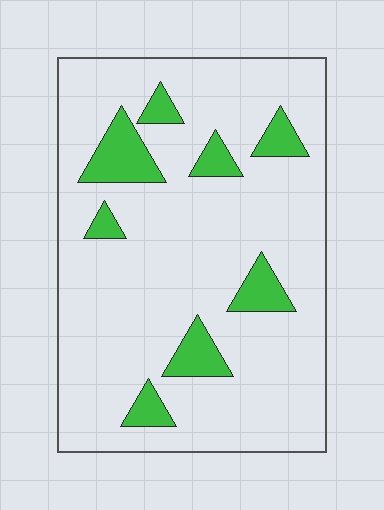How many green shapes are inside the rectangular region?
8.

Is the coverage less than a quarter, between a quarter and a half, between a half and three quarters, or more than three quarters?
Less than a quarter.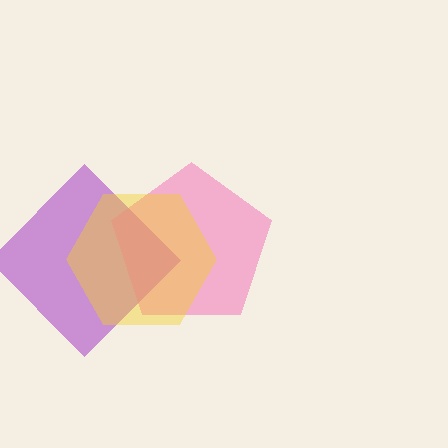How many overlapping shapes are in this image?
There are 3 overlapping shapes in the image.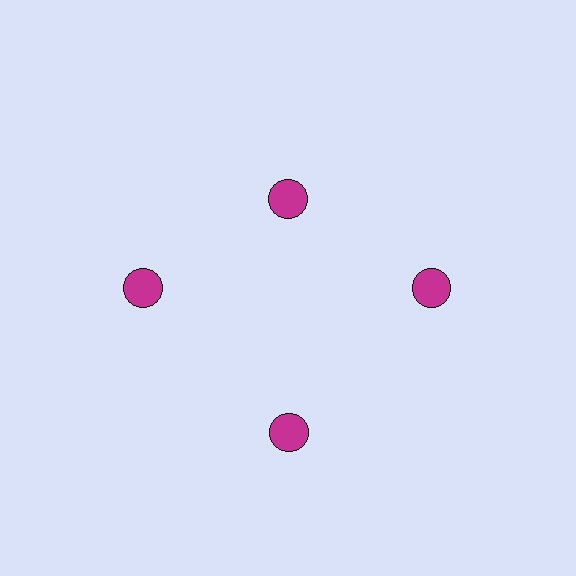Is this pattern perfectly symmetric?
No. The 4 magenta circles are arranged in a ring, but one element near the 12 o'clock position is pulled inward toward the center, breaking the 4-fold rotational symmetry.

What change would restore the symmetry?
The symmetry would be restored by moving it outward, back onto the ring so that all 4 circles sit at equal angles and equal distance from the center.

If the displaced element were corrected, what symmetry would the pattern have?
It would have 4-fold rotational symmetry — the pattern would map onto itself every 90 degrees.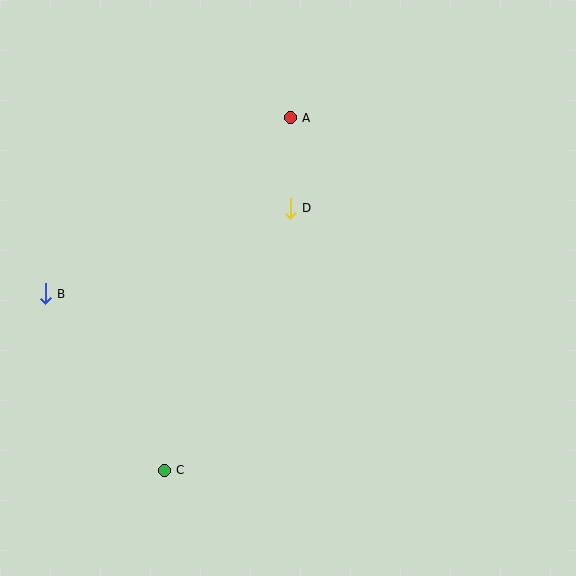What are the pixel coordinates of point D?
Point D is at (290, 208).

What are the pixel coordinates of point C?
Point C is at (164, 470).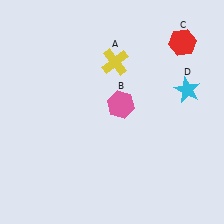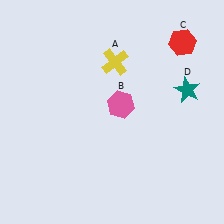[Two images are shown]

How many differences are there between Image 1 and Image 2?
There is 1 difference between the two images.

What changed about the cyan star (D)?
In Image 1, D is cyan. In Image 2, it changed to teal.